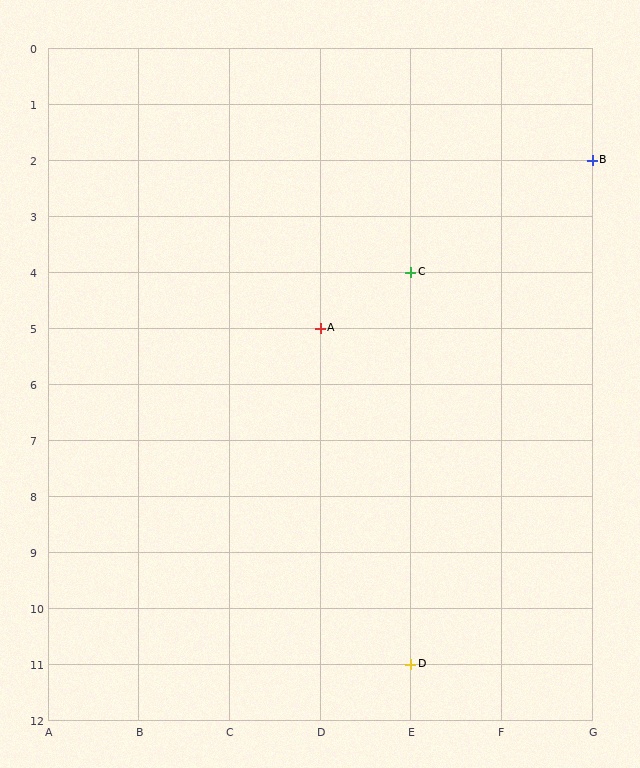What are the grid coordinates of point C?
Point C is at grid coordinates (E, 4).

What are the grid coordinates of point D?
Point D is at grid coordinates (E, 11).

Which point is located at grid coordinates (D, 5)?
Point A is at (D, 5).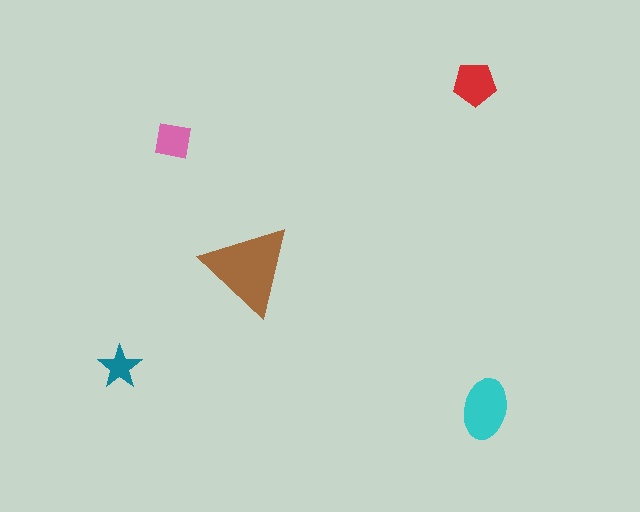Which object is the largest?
The brown triangle.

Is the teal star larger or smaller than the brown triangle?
Smaller.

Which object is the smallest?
The teal star.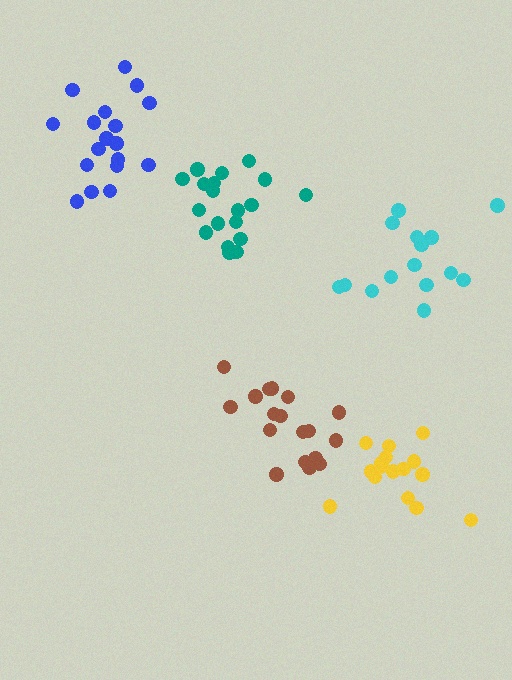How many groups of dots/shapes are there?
There are 5 groups.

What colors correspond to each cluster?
The clusters are colored: brown, cyan, yellow, blue, teal.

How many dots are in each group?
Group 1: 18 dots, Group 2: 15 dots, Group 3: 16 dots, Group 4: 18 dots, Group 5: 19 dots (86 total).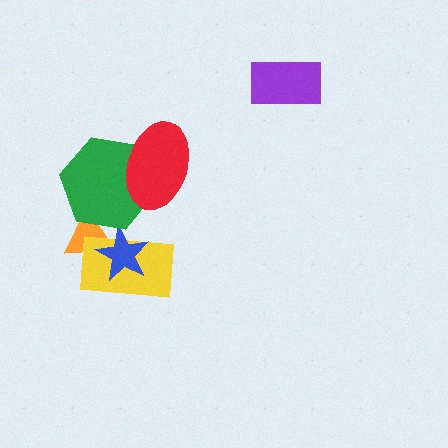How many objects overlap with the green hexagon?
2 objects overlap with the green hexagon.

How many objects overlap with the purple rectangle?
0 objects overlap with the purple rectangle.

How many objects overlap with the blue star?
2 objects overlap with the blue star.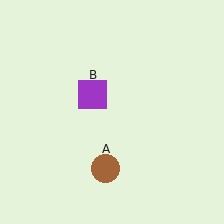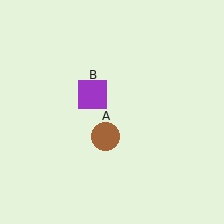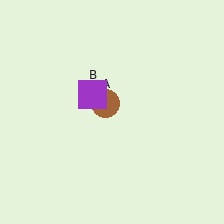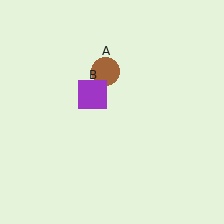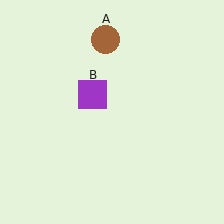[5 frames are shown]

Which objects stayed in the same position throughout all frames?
Purple square (object B) remained stationary.